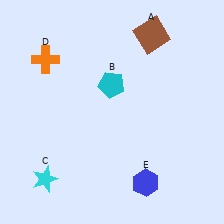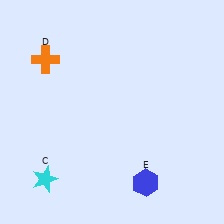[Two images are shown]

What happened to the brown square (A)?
The brown square (A) was removed in Image 2. It was in the top-right area of Image 1.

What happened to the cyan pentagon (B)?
The cyan pentagon (B) was removed in Image 2. It was in the top-left area of Image 1.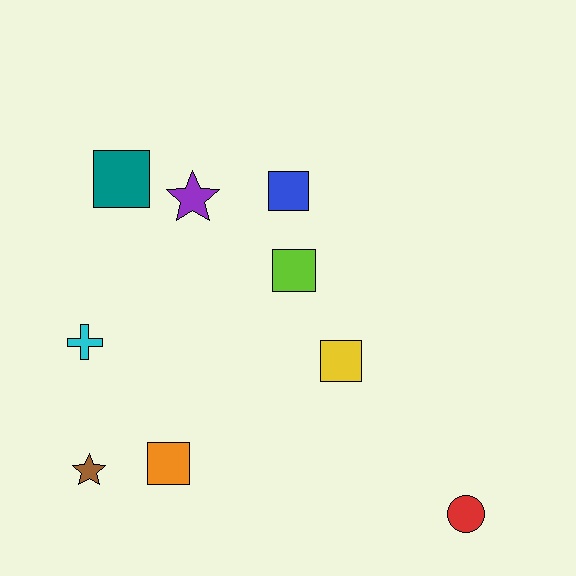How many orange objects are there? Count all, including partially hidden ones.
There is 1 orange object.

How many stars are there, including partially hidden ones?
There are 2 stars.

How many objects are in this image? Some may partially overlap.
There are 9 objects.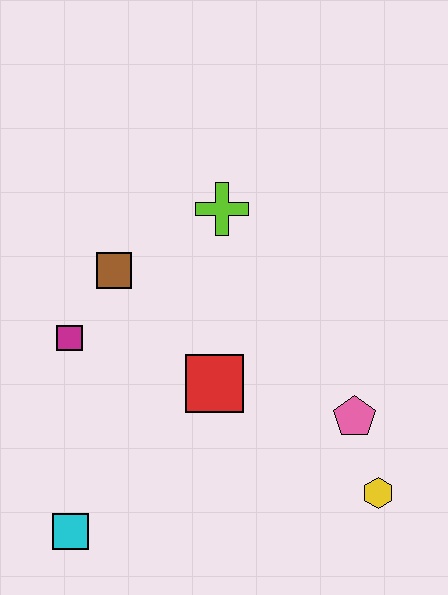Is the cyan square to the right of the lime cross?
No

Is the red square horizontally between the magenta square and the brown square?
No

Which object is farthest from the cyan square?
The lime cross is farthest from the cyan square.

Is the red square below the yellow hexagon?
No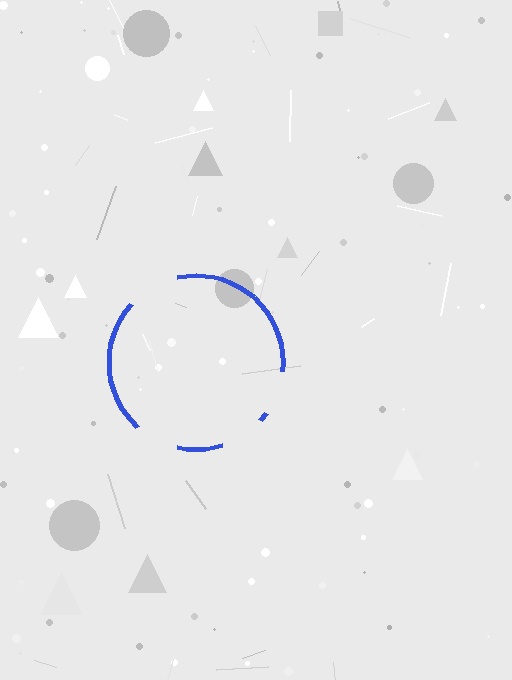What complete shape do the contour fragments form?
The contour fragments form a circle.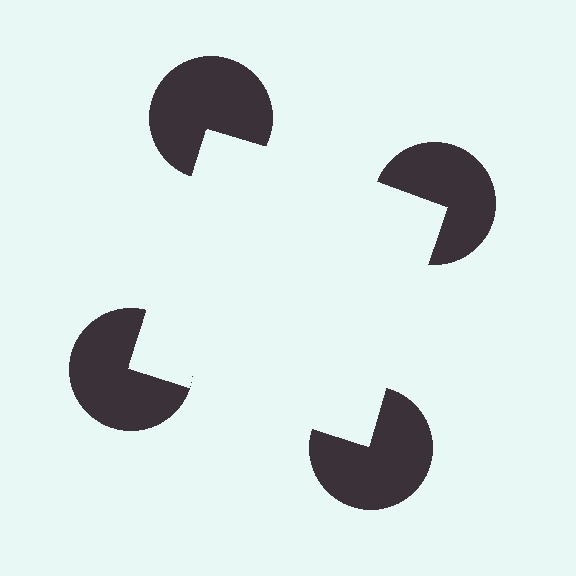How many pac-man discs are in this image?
There are 4 — one at each vertex of the illusory square.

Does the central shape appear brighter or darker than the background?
It typically appears slightly brighter than the background, even though no actual brightness change is drawn.